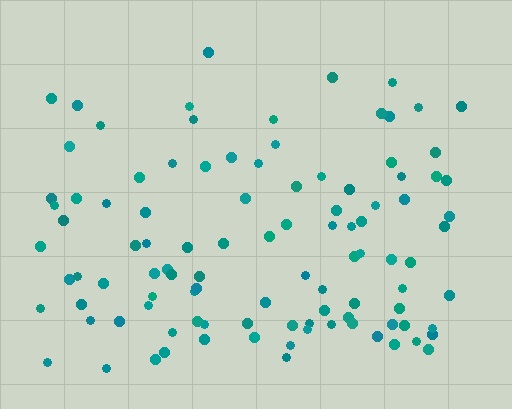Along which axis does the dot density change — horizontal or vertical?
Vertical.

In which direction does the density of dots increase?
From top to bottom, with the bottom side densest.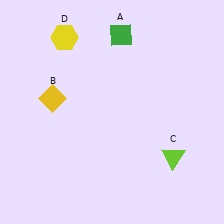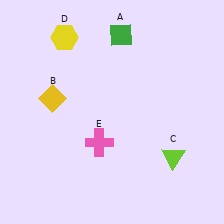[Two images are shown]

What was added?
A pink cross (E) was added in Image 2.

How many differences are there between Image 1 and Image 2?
There is 1 difference between the two images.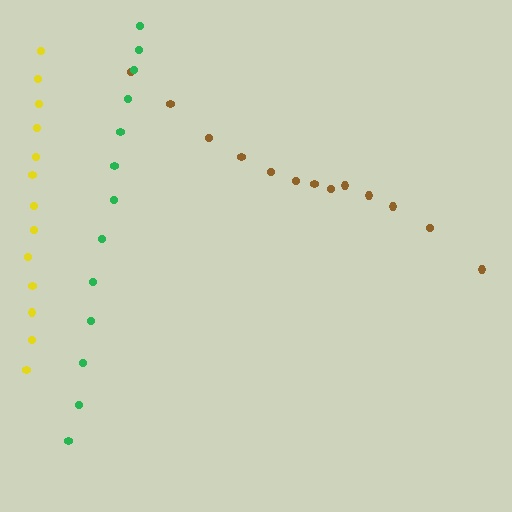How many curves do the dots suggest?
There are 3 distinct paths.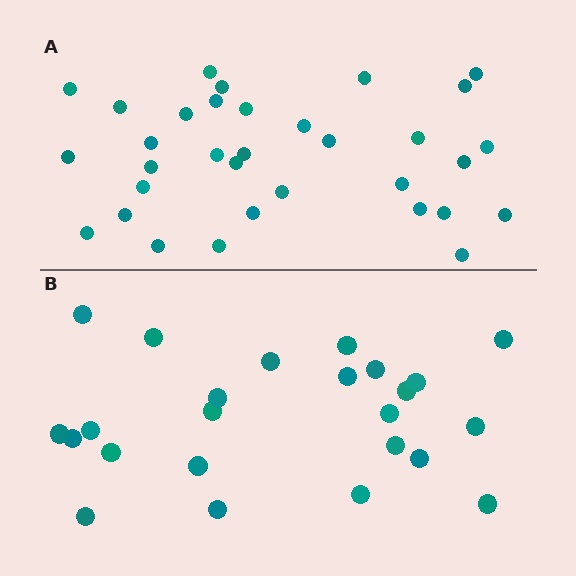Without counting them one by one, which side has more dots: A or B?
Region A (the top region) has more dots.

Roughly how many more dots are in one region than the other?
Region A has roughly 8 or so more dots than region B.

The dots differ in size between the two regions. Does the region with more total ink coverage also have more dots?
No. Region B has more total ink coverage because its dots are larger, but region A actually contains more individual dots. Total area can be misleading — the number of items is what matters here.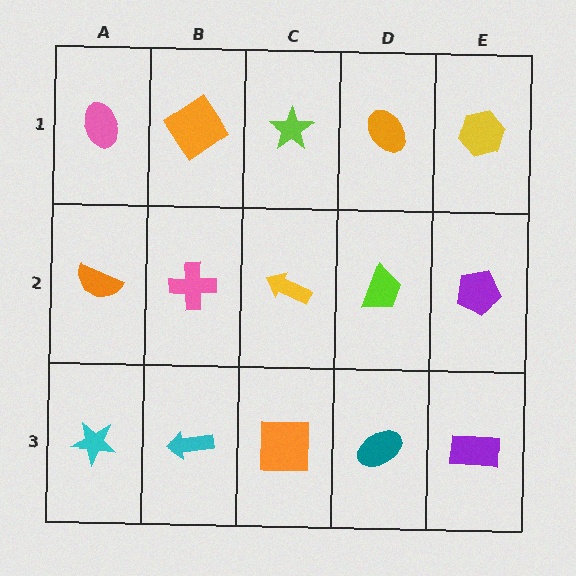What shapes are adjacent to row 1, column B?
A pink cross (row 2, column B), a pink ellipse (row 1, column A), a lime star (row 1, column C).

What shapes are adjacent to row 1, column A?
An orange semicircle (row 2, column A), an orange diamond (row 1, column B).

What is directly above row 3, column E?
A purple pentagon.